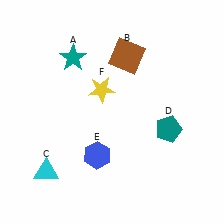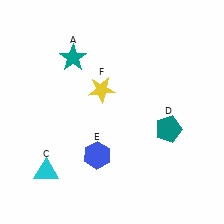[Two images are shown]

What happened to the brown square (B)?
The brown square (B) was removed in Image 2. It was in the top-right area of Image 1.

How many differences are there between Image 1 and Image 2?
There is 1 difference between the two images.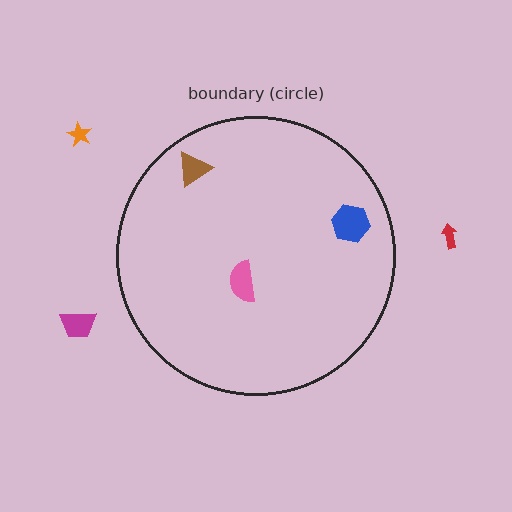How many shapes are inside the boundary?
3 inside, 3 outside.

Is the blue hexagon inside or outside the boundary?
Inside.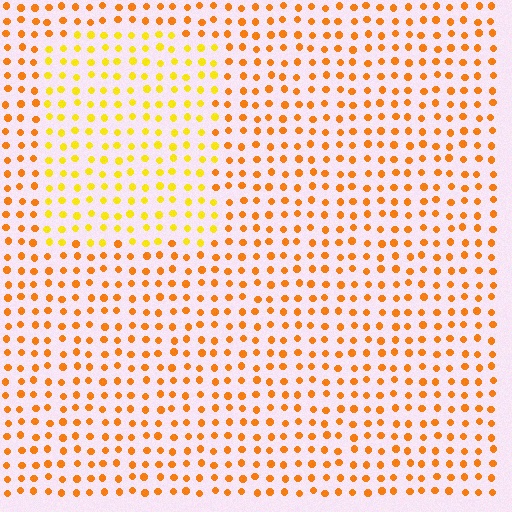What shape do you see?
I see a rectangle.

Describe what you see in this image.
The image is filled with small orange elements in a uniform arrangement. A rectangle-shaped region is visible where the elements are tinted to a slightly different hue, forming a subtle color boundary.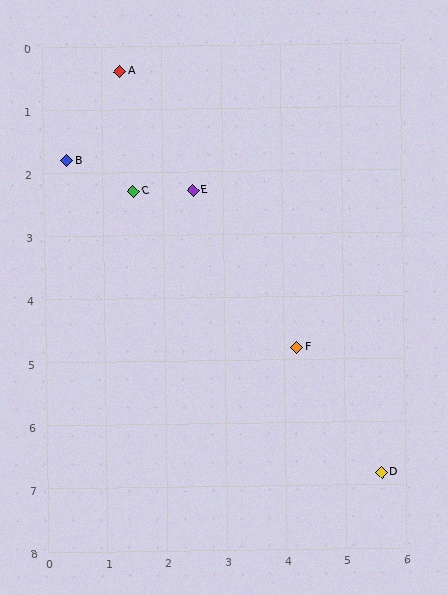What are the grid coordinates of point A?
Point A is at approximately (1.3, 0.4).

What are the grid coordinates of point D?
Point D is at approximately (5.6, 6.8).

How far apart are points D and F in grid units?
Points D and F are about 2.4 grid units apart.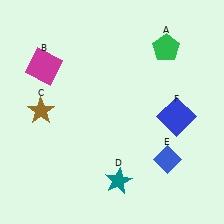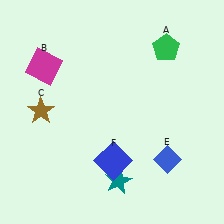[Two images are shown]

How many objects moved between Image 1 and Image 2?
1 object moved between the two images.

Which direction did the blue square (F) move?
The blue square (F) moved left.